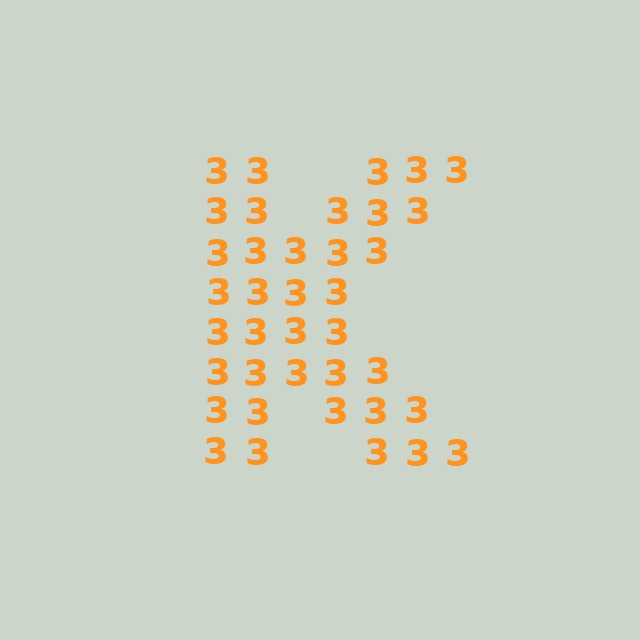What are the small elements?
The small elements are digit 3's.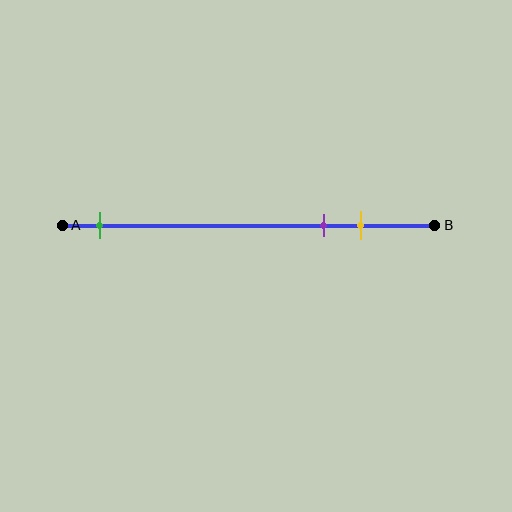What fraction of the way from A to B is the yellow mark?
The yellow mark is approximately 80% (0.8) of the way from A to B.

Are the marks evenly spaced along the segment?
No, the marks are not evenly spaced.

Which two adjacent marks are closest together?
The purple and yellow marks are the closest adjacent pair.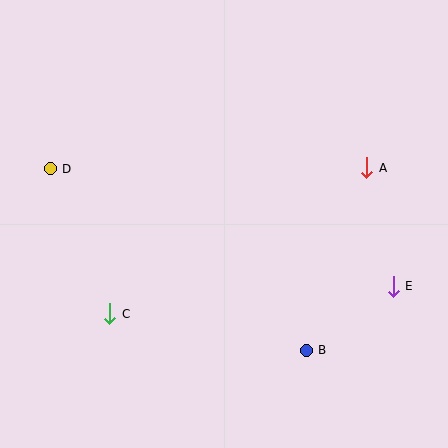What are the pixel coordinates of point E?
Point E is at (393, 286).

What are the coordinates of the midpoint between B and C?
The midpoint between B and C is at (208, 332).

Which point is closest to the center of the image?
Point C at (110, 314) is closest to the center.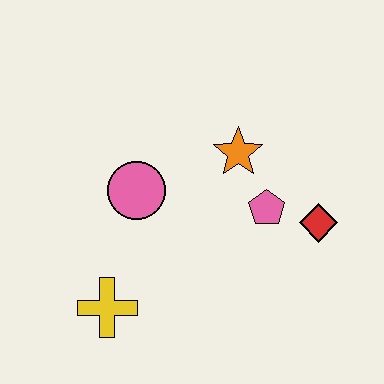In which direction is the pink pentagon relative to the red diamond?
The pink pentagon is to the left of the red diamond.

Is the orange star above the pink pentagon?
Yes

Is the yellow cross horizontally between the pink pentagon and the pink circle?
No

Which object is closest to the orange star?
The pink pentagon is closest to the orange star.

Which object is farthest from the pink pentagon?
The yellow cross is farthest from the pink pentagon.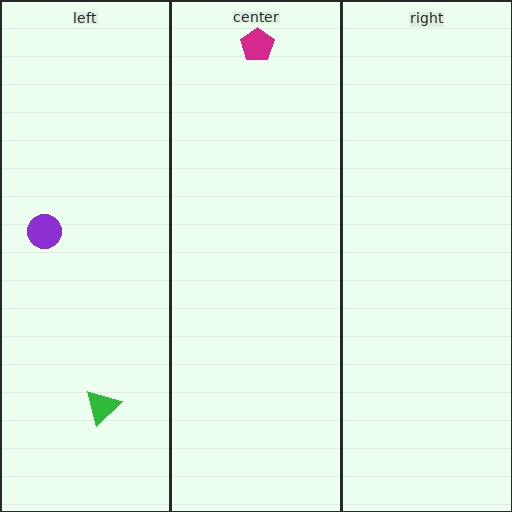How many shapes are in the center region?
1.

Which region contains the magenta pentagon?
The center region.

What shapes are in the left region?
The green triangle, the purple circle.